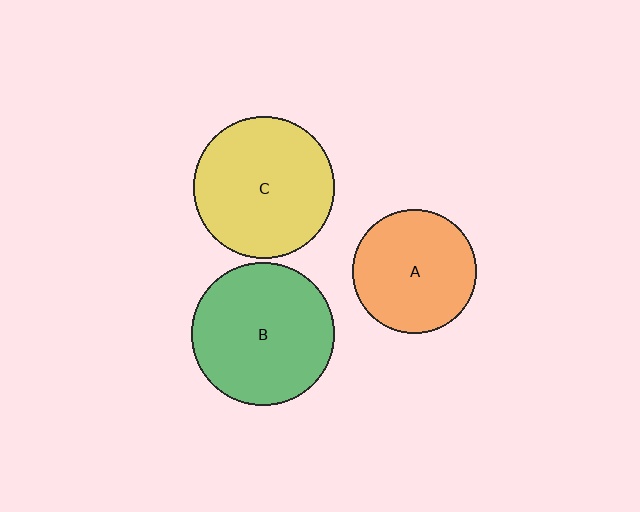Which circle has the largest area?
Circle B (green).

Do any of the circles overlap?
No, none of the circles overlap.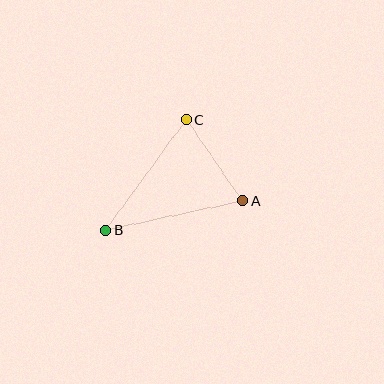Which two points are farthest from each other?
Points A and B are farthest from each other.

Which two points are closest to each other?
Points A and C are closest to each other.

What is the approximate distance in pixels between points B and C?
The distance between B and C is approximately 136 pixels.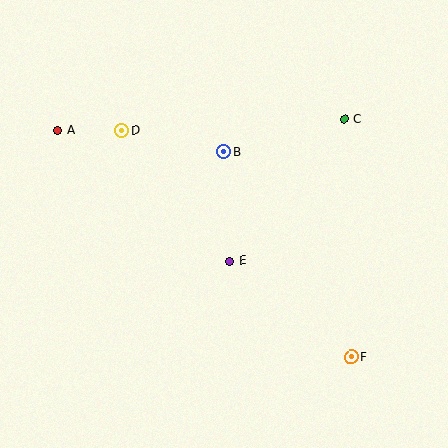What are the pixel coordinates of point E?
Point E is at (230, 261).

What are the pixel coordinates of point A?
Point A is at (58, 130).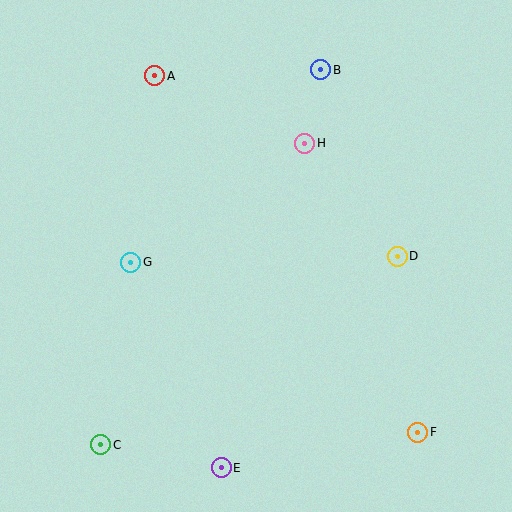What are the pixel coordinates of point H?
Point H is at (305, 143).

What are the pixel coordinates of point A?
Point A is at (155, 76).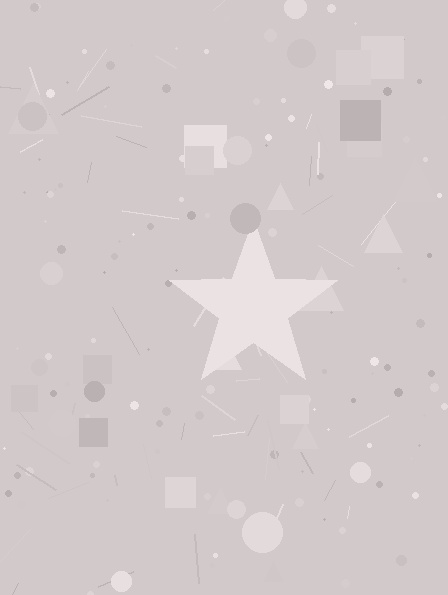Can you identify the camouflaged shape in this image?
The camouflaged shape is a star.